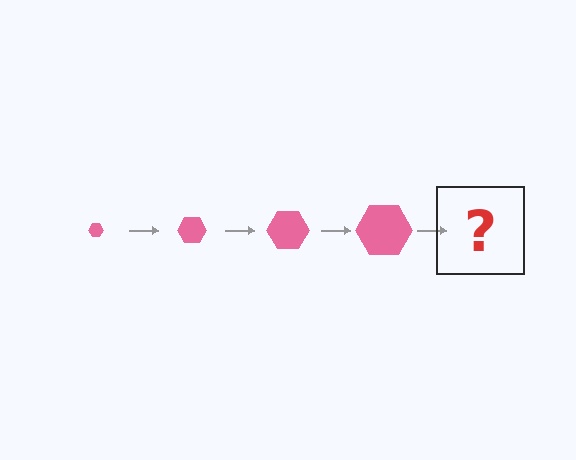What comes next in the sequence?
The next element should be a pink hexagon, larger than the previous one.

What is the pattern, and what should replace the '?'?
The pattern is that the hexagon gets progressively larger each step. The '?' should be a pink hexagon, larger than the previous one.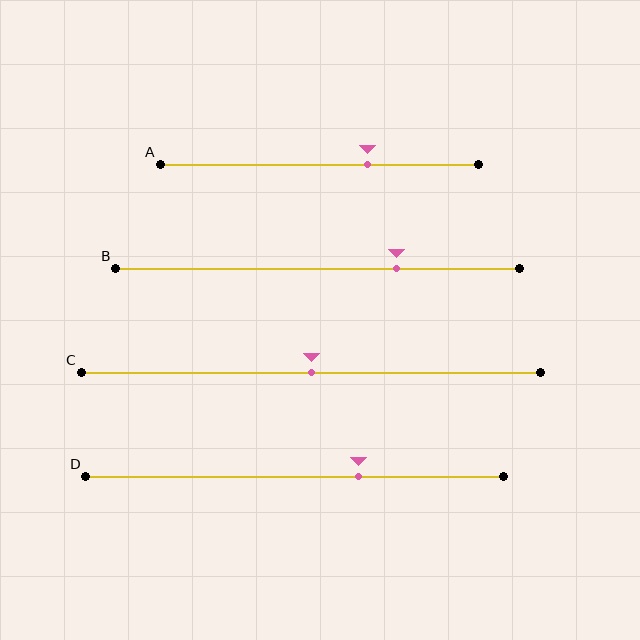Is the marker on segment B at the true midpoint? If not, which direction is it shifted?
No, the marker on segment B is shifted to the right by about 19% of the segment length.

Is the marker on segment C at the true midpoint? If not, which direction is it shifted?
Yes, the marker on segment C is at the true midpoint.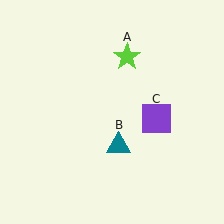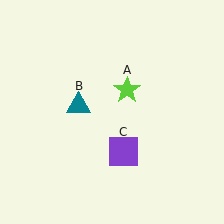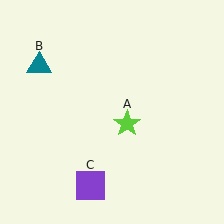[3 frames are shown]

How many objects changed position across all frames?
3 objects changed position: lime star (object A), teal triangle (object B), purple square (object C).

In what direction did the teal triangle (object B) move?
The teal triangle (object B) moved up and to the left.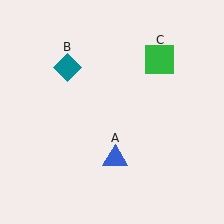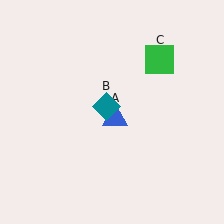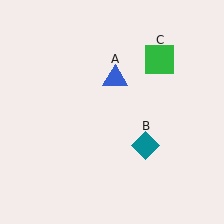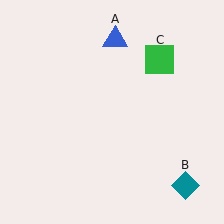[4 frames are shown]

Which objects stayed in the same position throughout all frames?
Green square (object C) remained stationary.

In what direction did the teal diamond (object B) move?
The teal diamond (object B) moved down and to the right.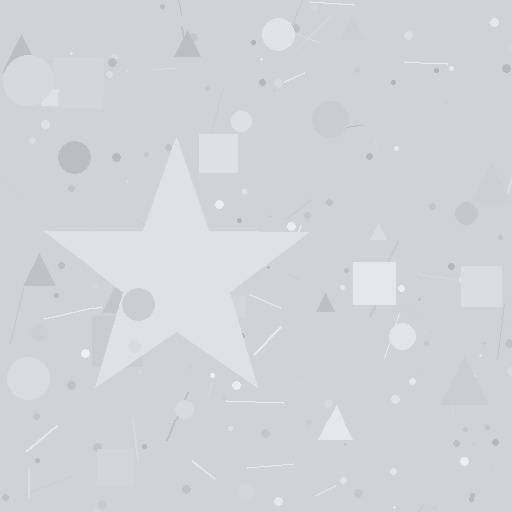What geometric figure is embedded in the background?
A star is embedded in the background.